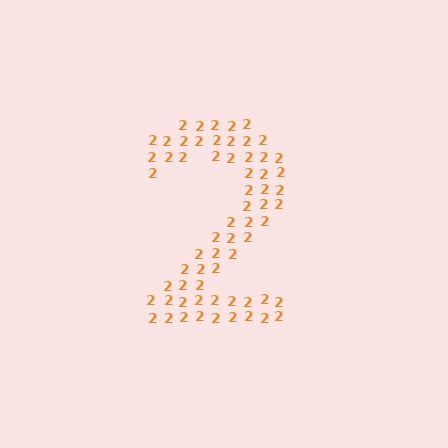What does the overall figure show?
The overall figure shows the digit 2.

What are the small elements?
The small elements are digit 2's.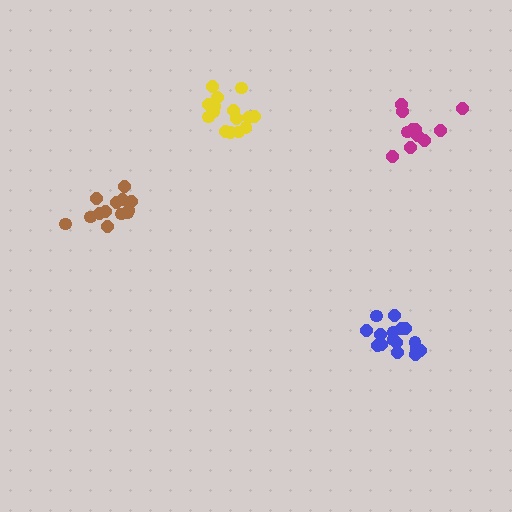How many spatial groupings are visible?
There are 4 spatial groupings.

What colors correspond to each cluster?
The clusters are colored: yellow, brown, blue, magenta.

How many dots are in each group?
Group 1: 15 dots, Group 2: 13 dots, Group 3: 16 dots, Group 4: 11 dots (55 total).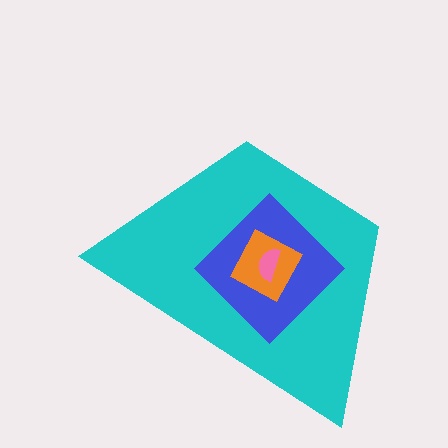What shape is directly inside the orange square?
The pink semicircle.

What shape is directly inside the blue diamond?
The orange square.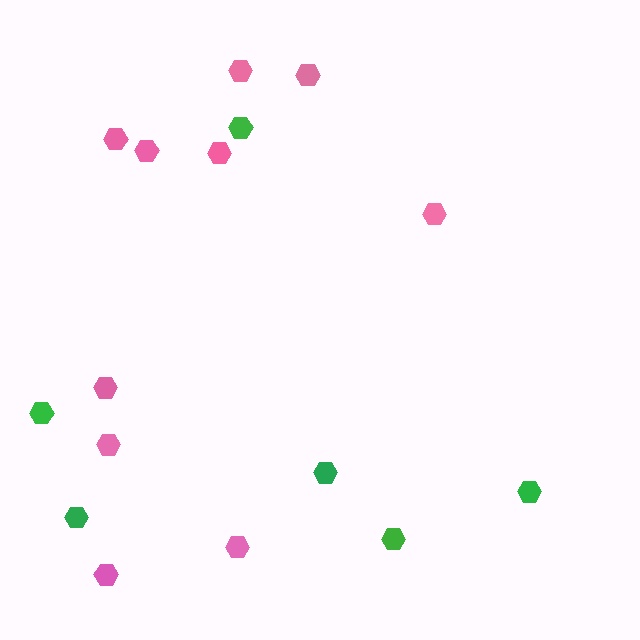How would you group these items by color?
There are 2 groups: one group of pink hexagons (10) and one group of green hexagons (6).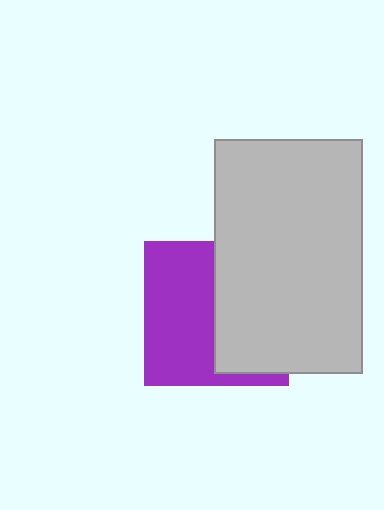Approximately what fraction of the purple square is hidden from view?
Roughly 48% of the purple square is hidden behind the light gray rectangle.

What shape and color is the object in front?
The object in front is a light gray rectangle.